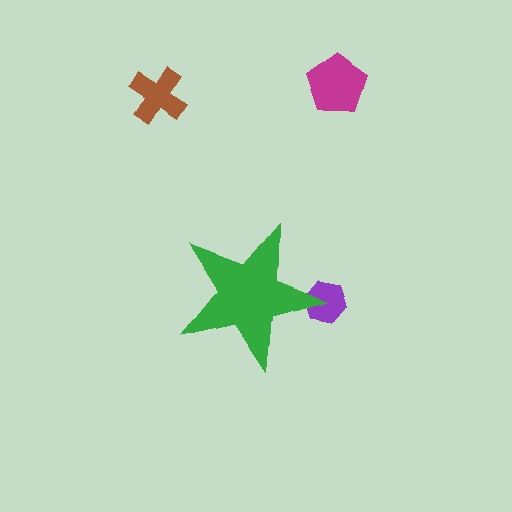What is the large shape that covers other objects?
A green star.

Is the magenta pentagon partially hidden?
No, the magenta pentagon is fully visible.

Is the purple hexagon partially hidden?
Yes, the purple hexagon is partially hidden behind the green star.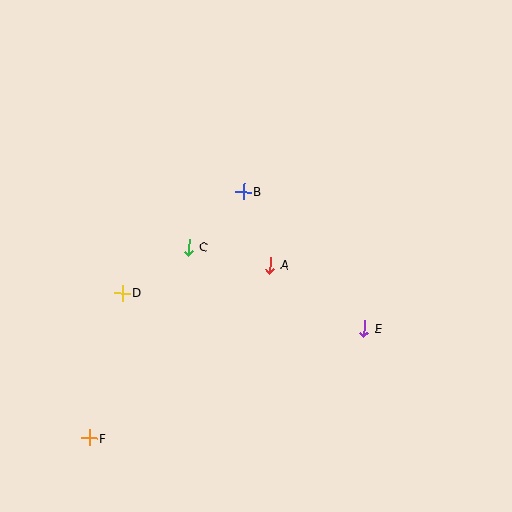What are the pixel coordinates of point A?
Point A is at (270, 265).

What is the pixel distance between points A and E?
The distance between A and E is 114 pixels.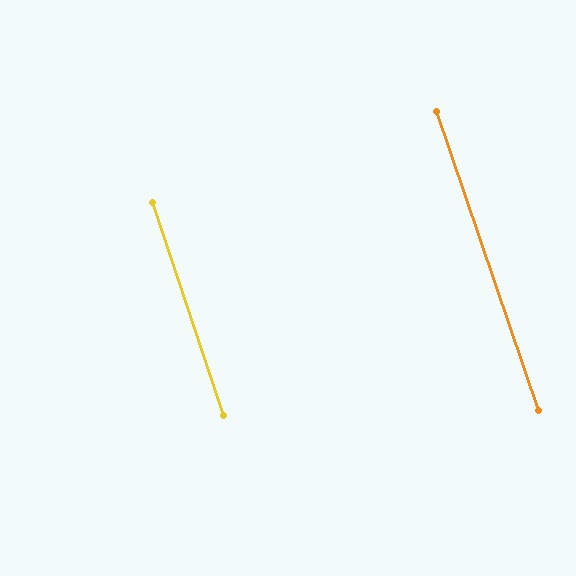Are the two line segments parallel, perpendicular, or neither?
Parallel — their directions differ by only 0.2°.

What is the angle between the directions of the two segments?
Approximately 0 degrees.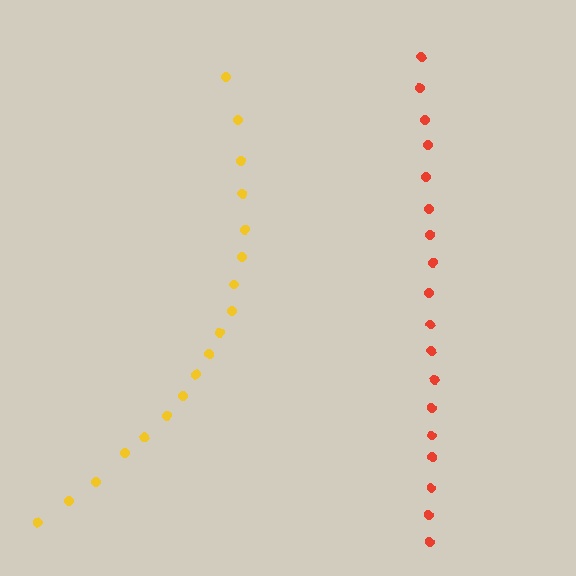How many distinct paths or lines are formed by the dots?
There are 2 distinct paths.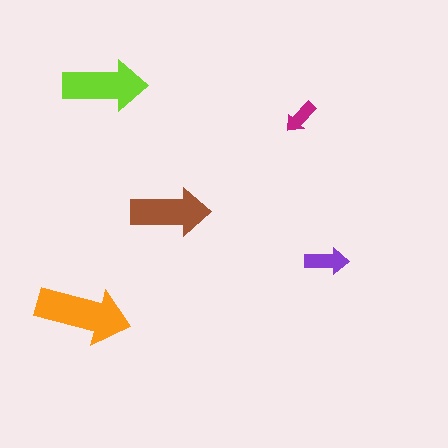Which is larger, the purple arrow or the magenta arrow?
The purple one.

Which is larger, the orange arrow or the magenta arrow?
The orange one.